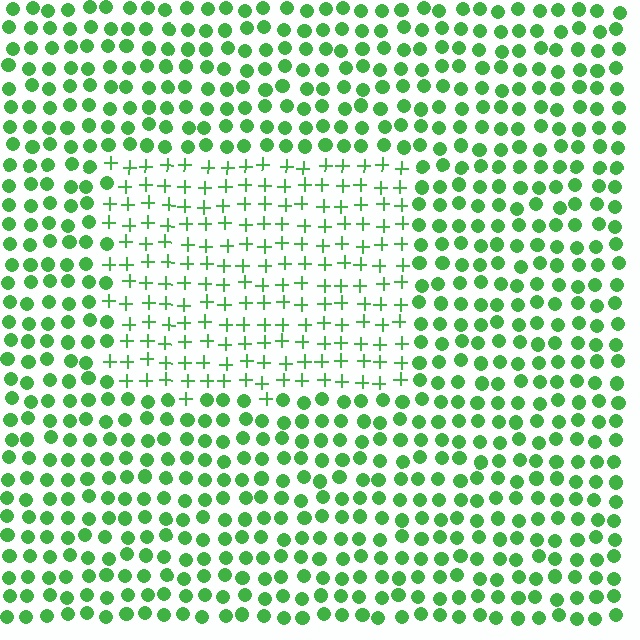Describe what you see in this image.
The image is filled with small green elements arranged in a uniform grid. A rectangle-shaped region contains plus signs, while the surrounding area contains circles. The boundary is defined purely by the change in element shape.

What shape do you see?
I see a rectangle.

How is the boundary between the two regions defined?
The boundary is defined by a change in element shape: plus signs inside vs. circles outside. All elements share the same color and spacing.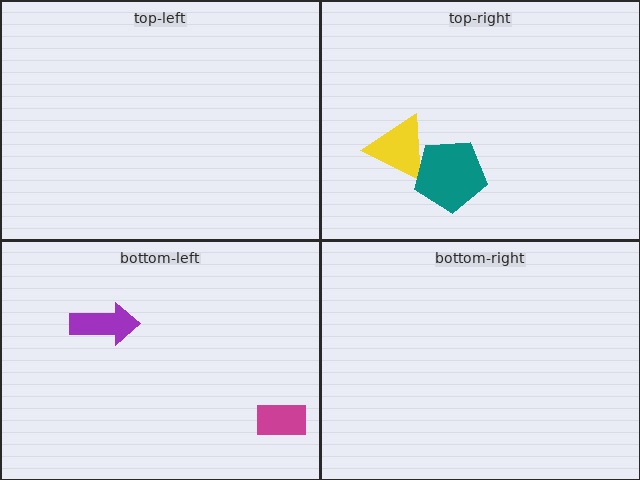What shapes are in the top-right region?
The yellow triangle, the teal pentagon.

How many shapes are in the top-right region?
2.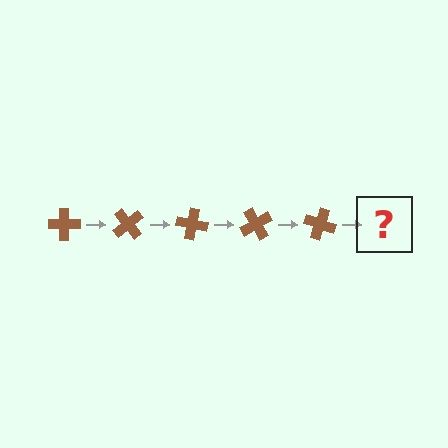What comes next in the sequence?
The next element should be a brown cross rotated 250 degrees.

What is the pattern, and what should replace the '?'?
The pattern is that the cross rotates 50 degrees each step. The '?' should be a brown cross rotated 250 degrees.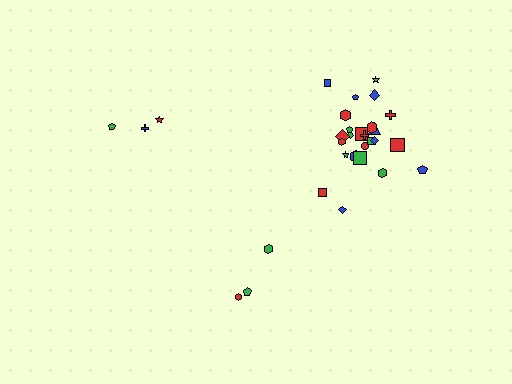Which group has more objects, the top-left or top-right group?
The top-right group.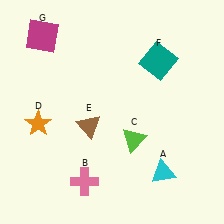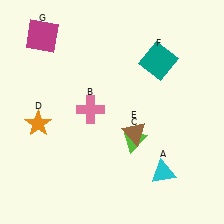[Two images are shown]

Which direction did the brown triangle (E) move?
The brown triangle (E) moved right.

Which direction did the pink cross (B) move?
The pink cross (B) moved up.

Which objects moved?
The objects that moved are: the pink cross (B), the brown triangle (E).